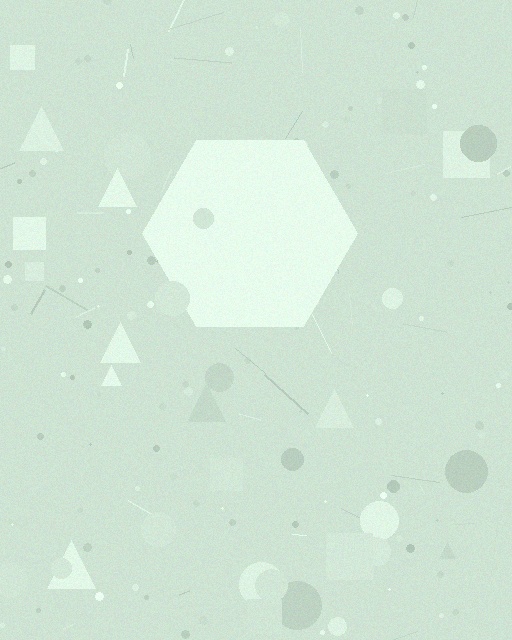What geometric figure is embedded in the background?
A hexagon is embedded in the background.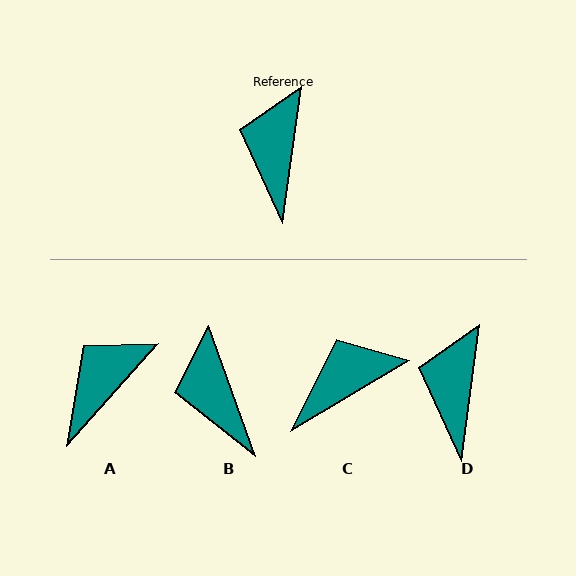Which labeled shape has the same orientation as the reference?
D.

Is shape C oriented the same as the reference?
No, it is off by about 51 degrees.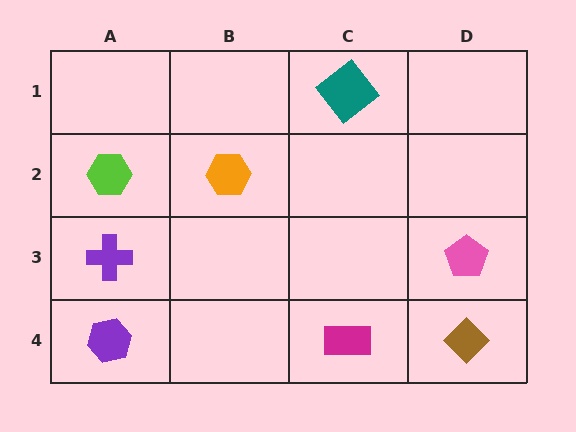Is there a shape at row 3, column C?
No, that cell is empty.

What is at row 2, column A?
A lime hexagon.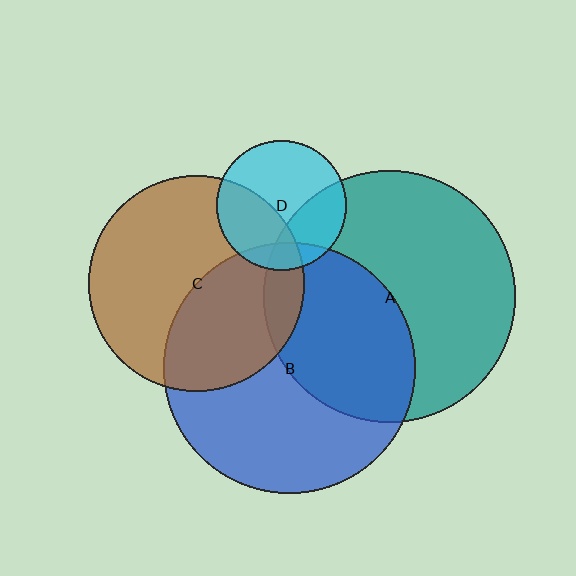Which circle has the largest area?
Circle A (teal).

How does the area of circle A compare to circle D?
Approximately 3.7 times.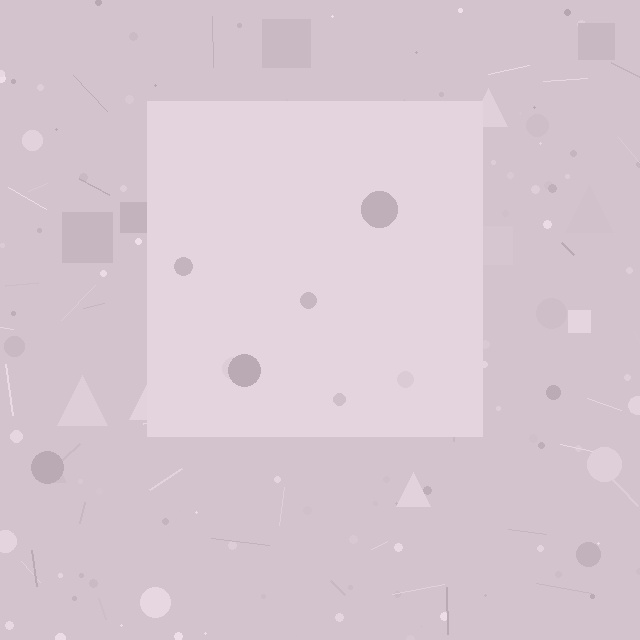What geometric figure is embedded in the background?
A square is embedded in the background.